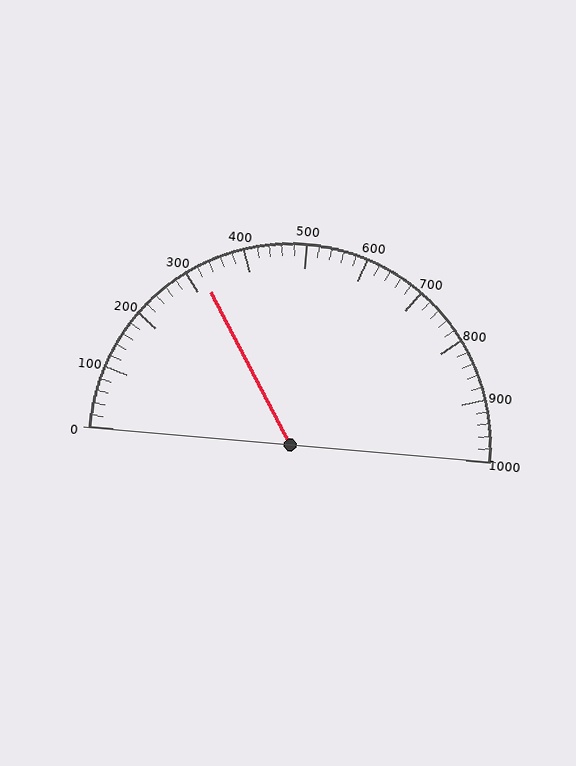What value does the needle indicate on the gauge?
The needle indicates approximately 320.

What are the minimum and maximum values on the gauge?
The gauge ranges from 0 to 1000.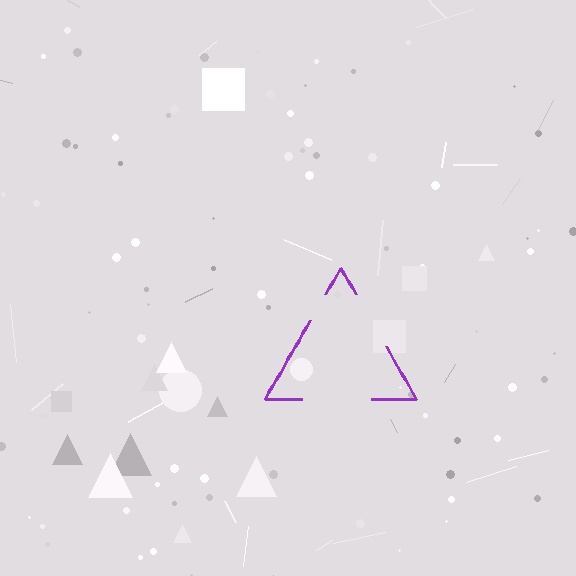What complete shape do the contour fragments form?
The contour fragments form a triangle.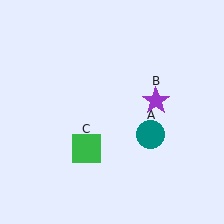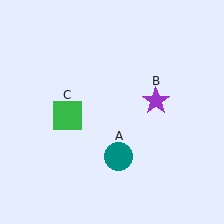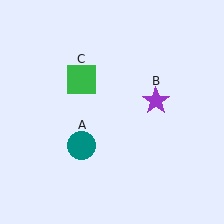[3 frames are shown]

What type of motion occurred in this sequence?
The teal circle (object A), green square (object C) rotated clockwise around the center of the scene.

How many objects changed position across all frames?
2 objects changed position: teal circle (object A), green square (object C).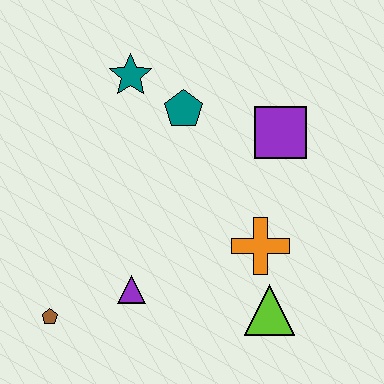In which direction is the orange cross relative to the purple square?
The orange cross is below the purple square.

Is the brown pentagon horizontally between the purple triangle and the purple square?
No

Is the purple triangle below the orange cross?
Yes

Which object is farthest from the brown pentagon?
The purple square is farthest from the brown pentagon.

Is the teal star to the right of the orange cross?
No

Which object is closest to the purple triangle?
The brown pentagon is closest to the purple triangle.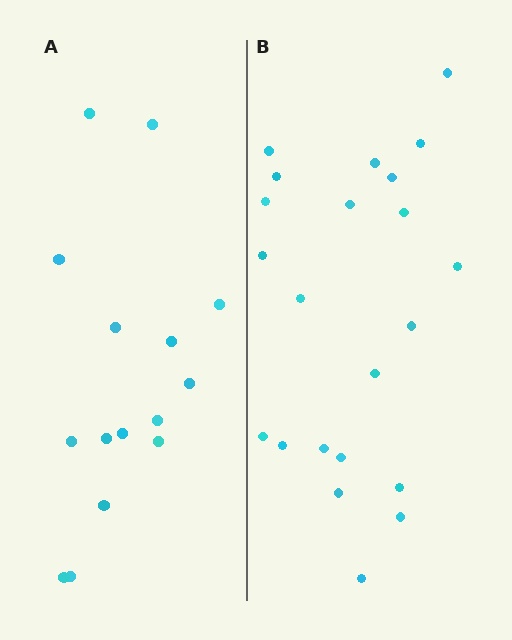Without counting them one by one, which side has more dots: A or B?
Region B (the right region) has more dots.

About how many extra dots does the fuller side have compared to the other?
Region B has roughly 8 or so more dots than region A.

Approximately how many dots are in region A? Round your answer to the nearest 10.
About 20 dots. (The exact count is 15, which rounds to 20.)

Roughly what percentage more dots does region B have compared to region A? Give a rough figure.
About 45% more.